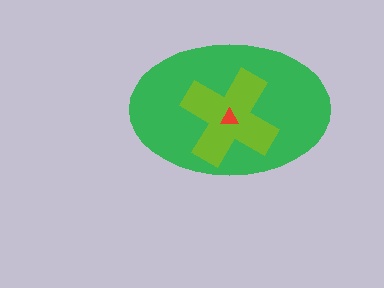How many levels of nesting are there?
3.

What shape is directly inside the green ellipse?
The lime cross.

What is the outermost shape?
The green ellipse.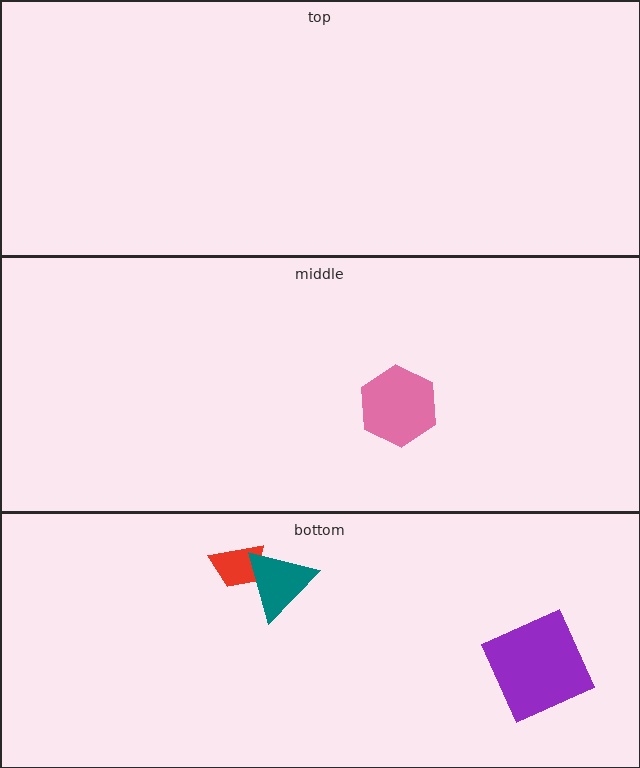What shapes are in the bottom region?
The red trapezoid, the teal triangle, the purple square.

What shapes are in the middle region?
The pink hexagon.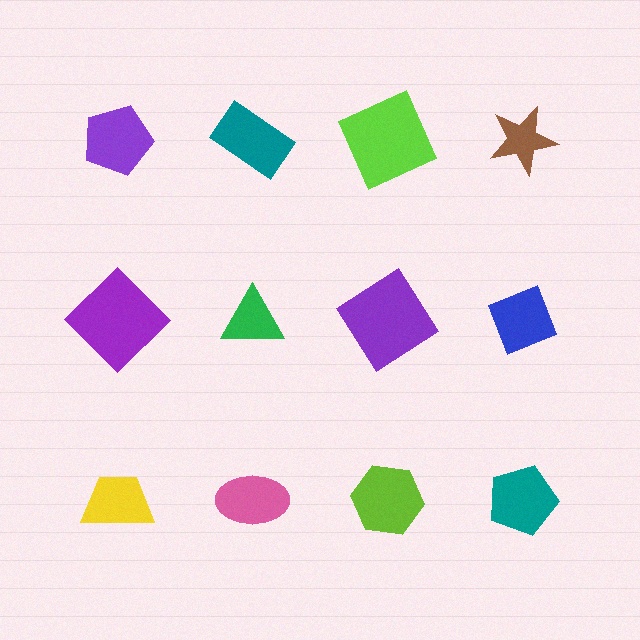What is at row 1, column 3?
A lime square.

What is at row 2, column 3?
A purple diamond.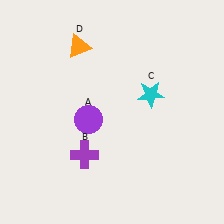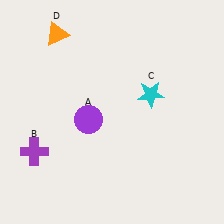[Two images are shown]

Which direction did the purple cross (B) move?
The purple cross (B) moved left.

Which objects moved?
The objects that moved are: the purple cross (B), the orange triangle (D).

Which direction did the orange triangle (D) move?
The orange triangle (D) moved left.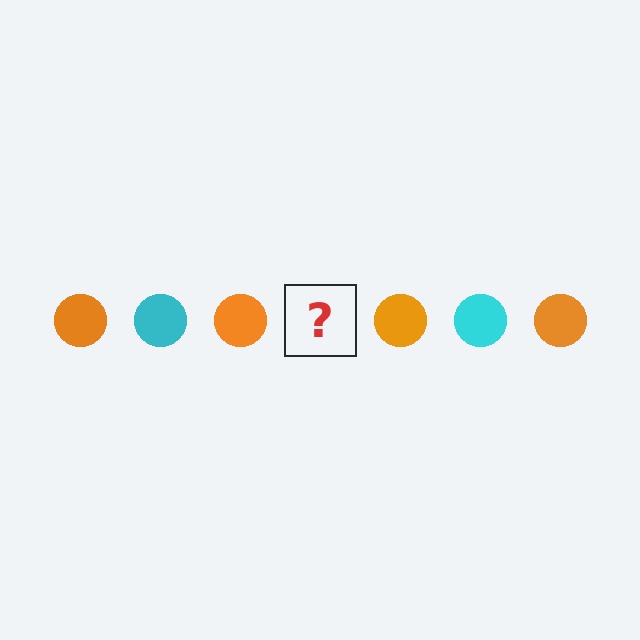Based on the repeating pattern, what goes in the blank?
The blank should be a cyan circle.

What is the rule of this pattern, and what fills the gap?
The rule is that the pattern cycles through orange, cyan circles. The gap should be filled with a cyan circle.